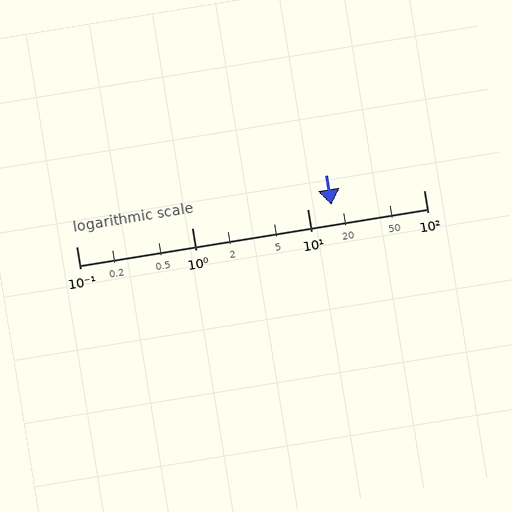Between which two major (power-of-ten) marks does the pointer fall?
The pointer is between 10 and 100.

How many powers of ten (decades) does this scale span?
The scale spans 3 decades, from 0.1 to 100.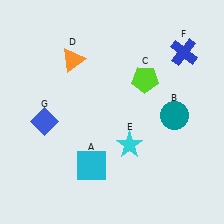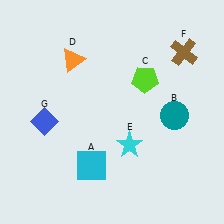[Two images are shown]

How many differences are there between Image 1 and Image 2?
There is 1 difference between the two images.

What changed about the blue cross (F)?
In Image 1, F is blue. In Image 2, it changed to brown.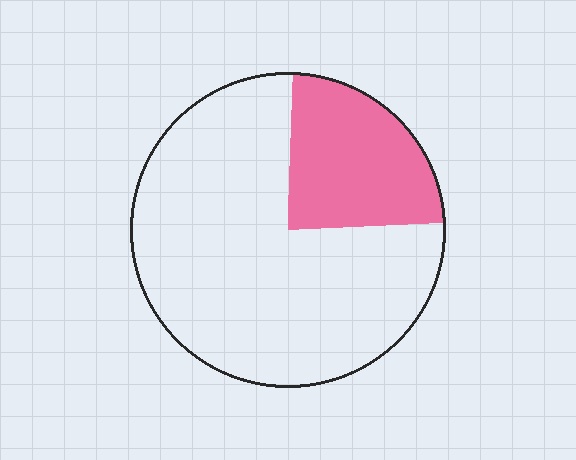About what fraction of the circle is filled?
About one quarter (1/4).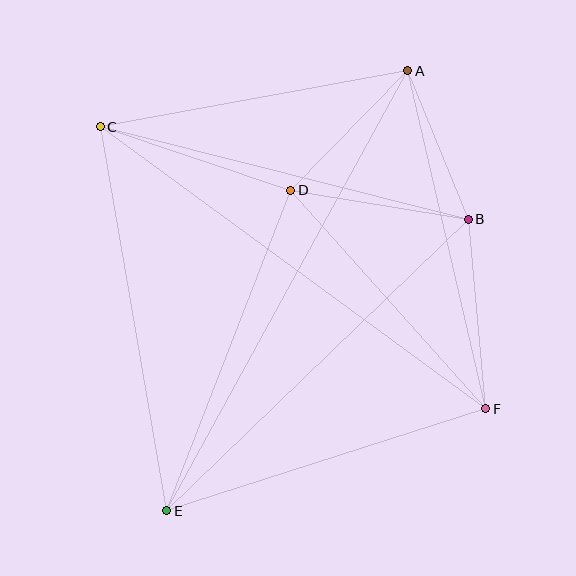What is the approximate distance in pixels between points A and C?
The distance between A and C is approximately 312 pixels.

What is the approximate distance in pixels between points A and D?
The distance between A and D is approximately 167 pixels.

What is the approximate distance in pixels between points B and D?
The distance between B and D is approximately 180 pixels.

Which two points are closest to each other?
Points A and B are closest to each other.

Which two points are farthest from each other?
Points A and E are farthest from each other.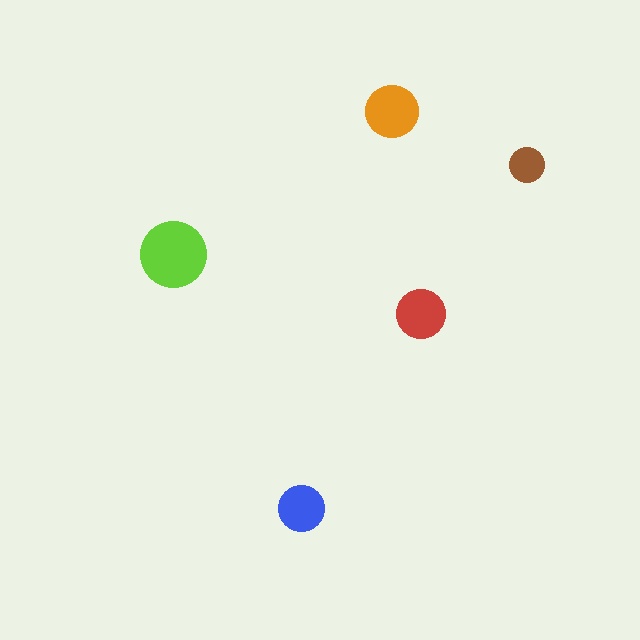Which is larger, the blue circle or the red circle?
The red one.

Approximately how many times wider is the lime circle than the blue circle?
About 1.5 times wider.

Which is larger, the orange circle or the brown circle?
The orange one.